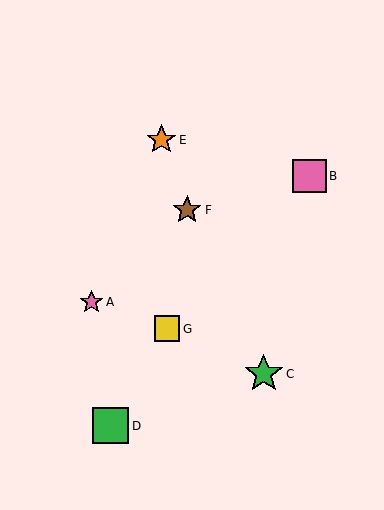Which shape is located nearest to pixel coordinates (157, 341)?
The yellow square (labeled G) at (167, 329) is nearest to that location.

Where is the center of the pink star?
The center of the pink star is at (92, 302).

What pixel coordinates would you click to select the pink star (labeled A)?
Click at (92, 302) to select the pink star A.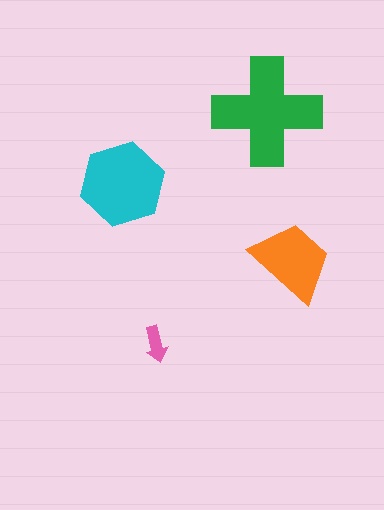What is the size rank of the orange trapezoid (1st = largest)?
3rd.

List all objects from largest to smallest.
The green cross, the cyan hexagon, the orange trapezoid, the pink arrow.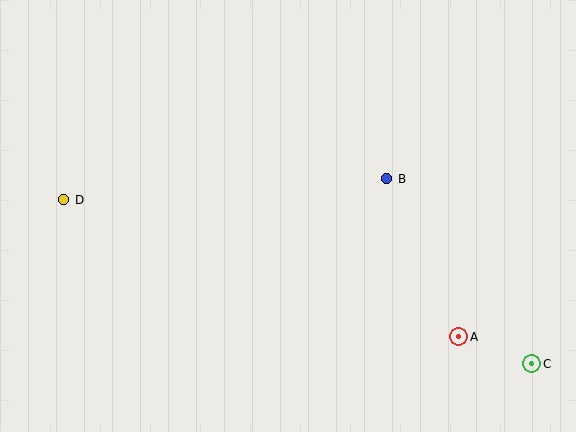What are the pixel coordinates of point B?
Point B is at (387, 179).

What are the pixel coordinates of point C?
Point C is at (532, 364).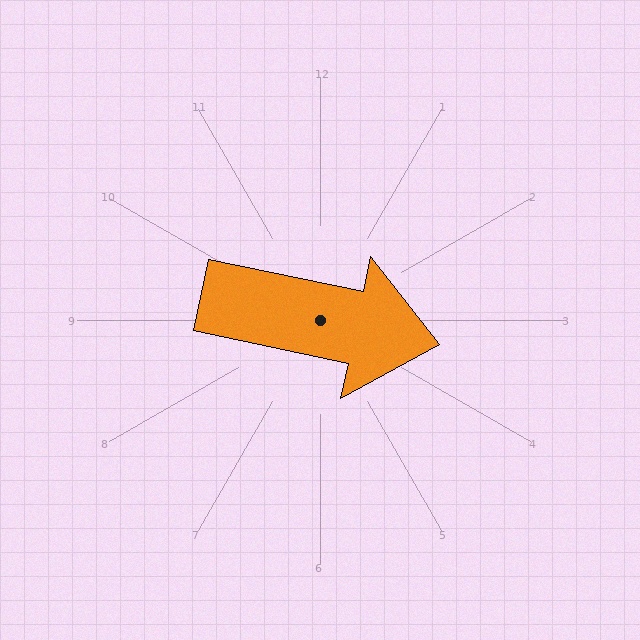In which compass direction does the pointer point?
East.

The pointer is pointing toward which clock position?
Roughly 3 o'clock.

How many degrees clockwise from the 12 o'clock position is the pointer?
Approximately 102 degrees.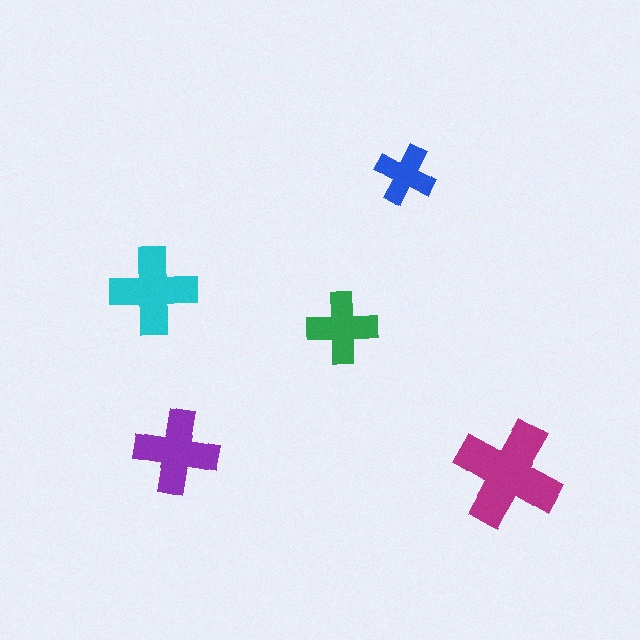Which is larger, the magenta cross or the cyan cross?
The magenta one.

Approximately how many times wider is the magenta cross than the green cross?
About 1.5 times wider.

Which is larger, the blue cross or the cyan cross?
The cyan one.